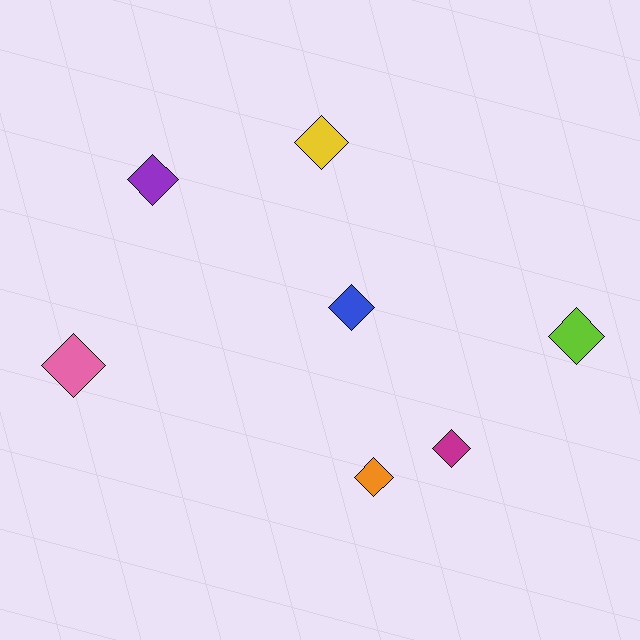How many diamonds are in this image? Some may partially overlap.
There are 7 diamonds.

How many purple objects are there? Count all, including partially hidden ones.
There is 1 purple object.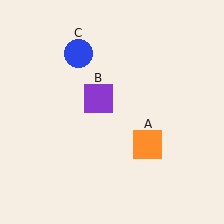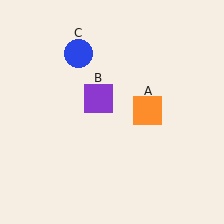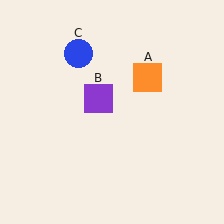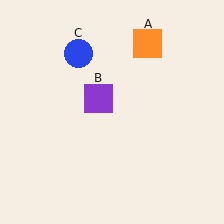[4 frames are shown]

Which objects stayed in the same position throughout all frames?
Purple square (object B) and blue circle (object C) remained stationary.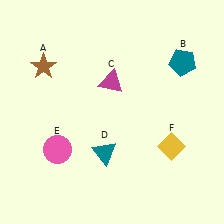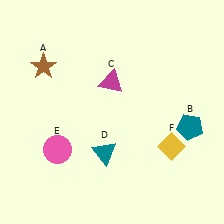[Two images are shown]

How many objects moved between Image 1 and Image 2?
1 object moved between the two images.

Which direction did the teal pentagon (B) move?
The teal pentagon (B) moved down.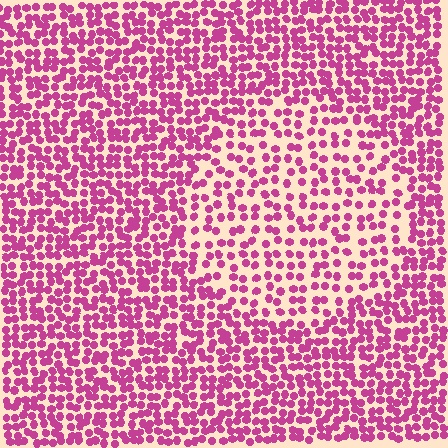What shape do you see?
I see a circle.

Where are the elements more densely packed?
The elements are more densely packed outside the circle boundary.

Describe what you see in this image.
The image contains small magenta elements arranged at two different densities. A circle-shaped region is visible where the elements are less densely packed than the surrounding area.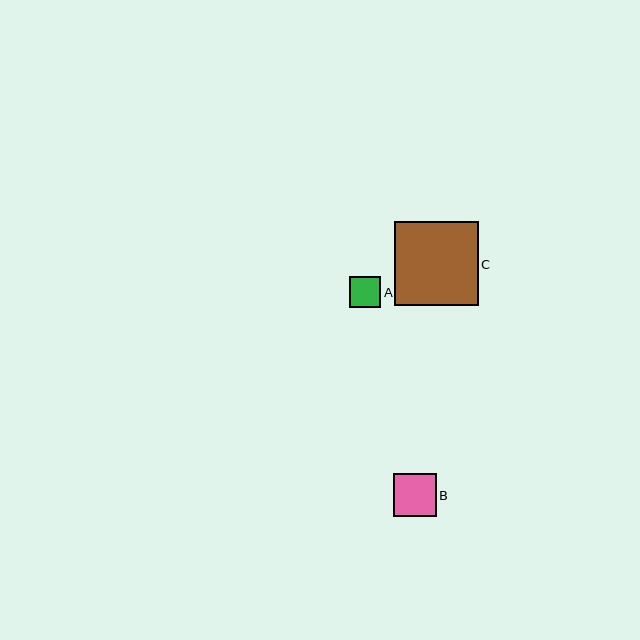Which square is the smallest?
Square A is the smallest with a size of approximately 31 pixels.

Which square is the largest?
Square C is the largest with a size of approximately 84 pixels.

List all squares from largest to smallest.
From largest to smallest: C, B, A.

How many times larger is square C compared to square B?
Square C is approximately 2.0 times the size of square B.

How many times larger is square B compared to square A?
Square B is approximately 1.4 times the size of square A.